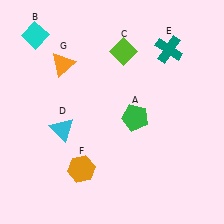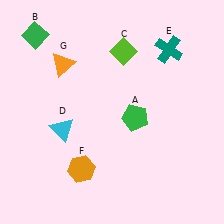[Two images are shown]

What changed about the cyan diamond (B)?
In Image 1, B is cyan. In Image 2, it changed to green.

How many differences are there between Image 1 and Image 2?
There is 1 difference between the two images.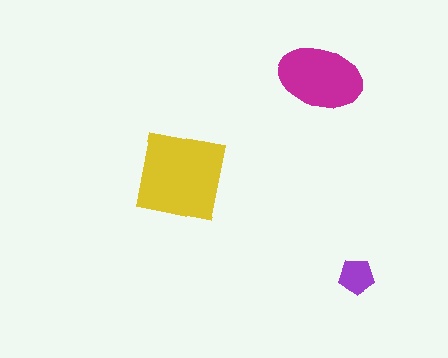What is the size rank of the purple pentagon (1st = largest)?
3rd.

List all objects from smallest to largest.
The purple pentagon, the magenta ellipse, the yellow square.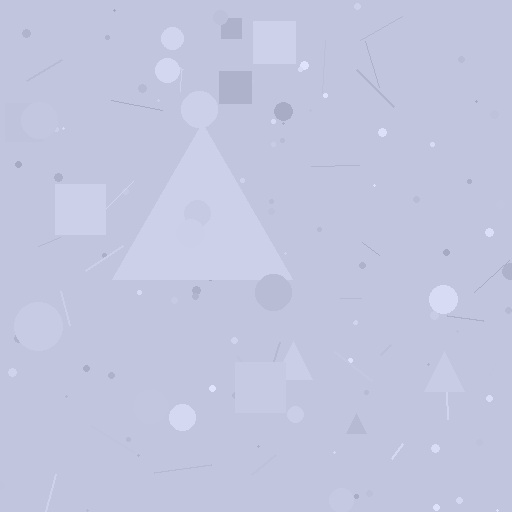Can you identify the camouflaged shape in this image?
The camouflaged shape is a triangle.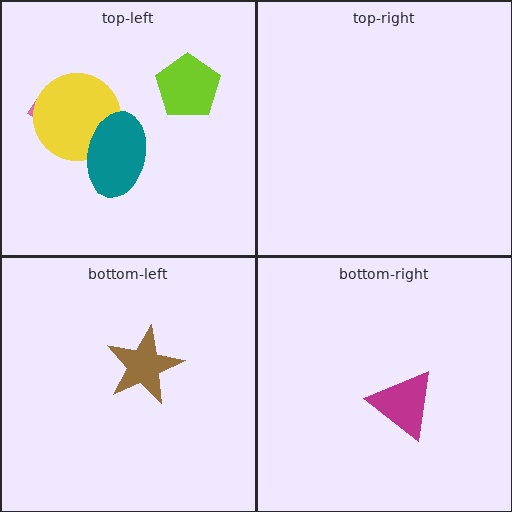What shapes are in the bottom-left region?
The brown star.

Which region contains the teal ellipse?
The top-left region.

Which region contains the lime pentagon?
The top-left region.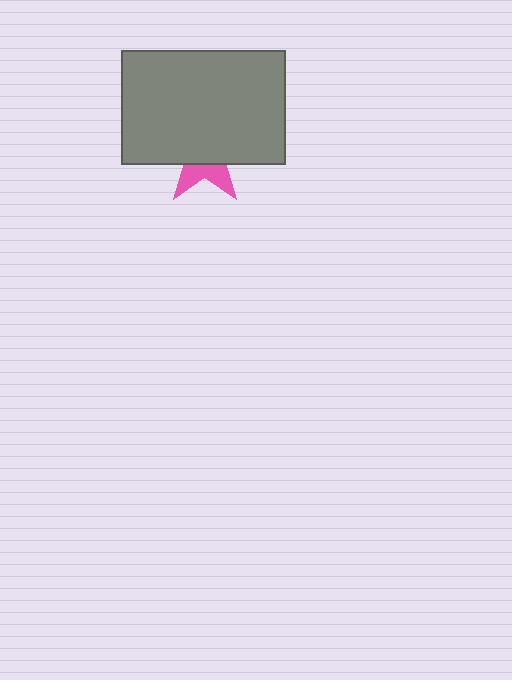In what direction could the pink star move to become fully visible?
The pink star could move down. That would shift it out from behind the gray rectangle entirely.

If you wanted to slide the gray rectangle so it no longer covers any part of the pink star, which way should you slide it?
Slide it up — that is the most direct way to separate the two shapes.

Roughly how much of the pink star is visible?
A small part of it is visible (roughly 33%).